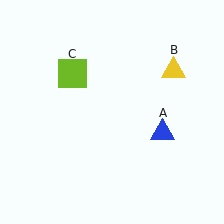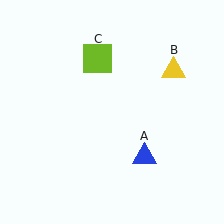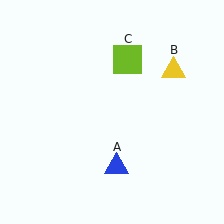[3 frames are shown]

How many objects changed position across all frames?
2 objects changed position: blue triangle (object A), lime square (object C).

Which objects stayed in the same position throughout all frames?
Yellow triangle (object B) remained stationary.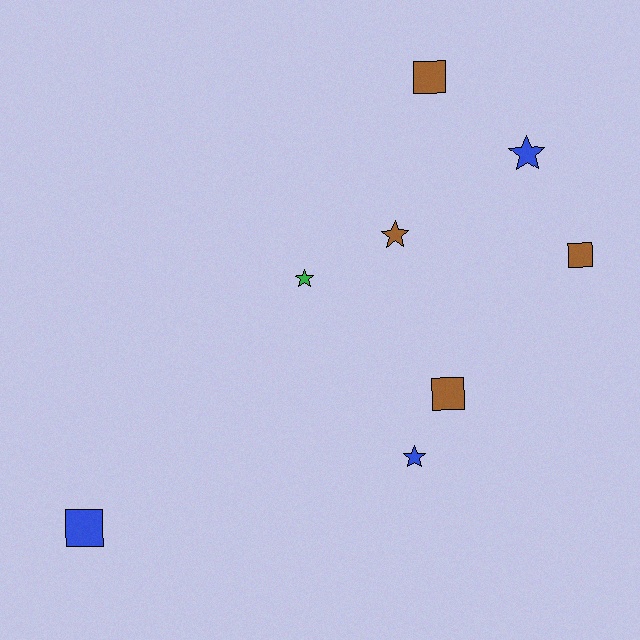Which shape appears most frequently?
Star, with 4 objects.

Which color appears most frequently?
Brown, with 4 objects.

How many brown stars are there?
There is 1 brown star.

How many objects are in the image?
There are 8 objects.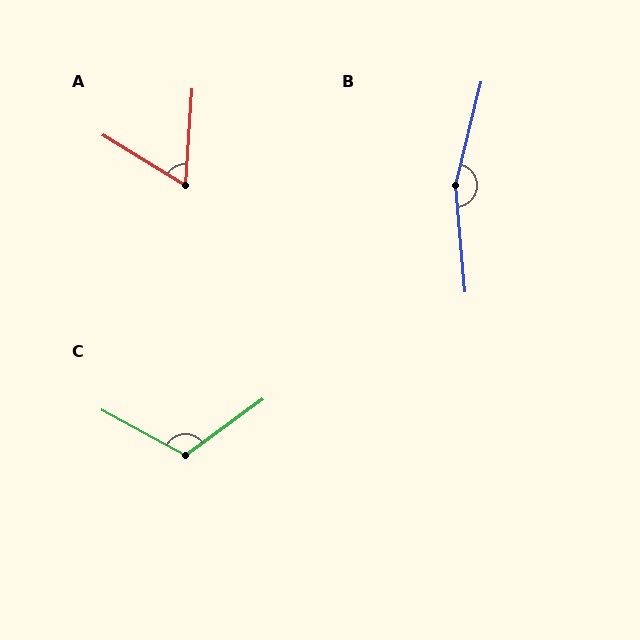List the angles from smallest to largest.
A (63°), C (115°), B (161°).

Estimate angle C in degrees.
Approximately 115 degrees.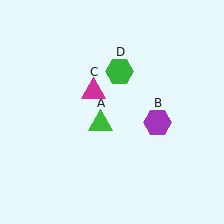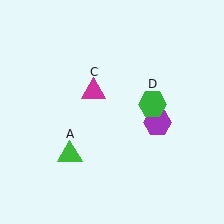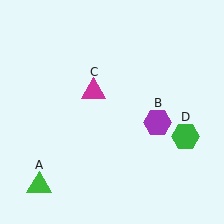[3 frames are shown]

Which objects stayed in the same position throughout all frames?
Purple hexagon (object B) and magenta triangle (object C) remained stationary.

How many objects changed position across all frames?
2 objects changed position: green triangle (object A), green hexagon (object D).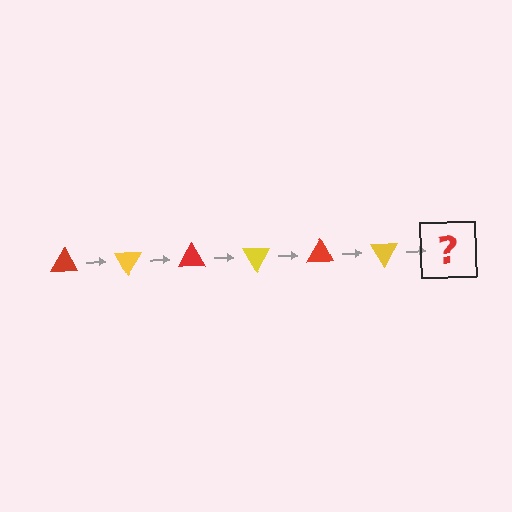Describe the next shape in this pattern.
It should be a red triangle, rotated 360 degrees from the start.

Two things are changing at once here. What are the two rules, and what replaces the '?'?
The two rules are that it rotates 60 degrees each step and the color cycles through red and yellow. The '?' should be a red triangle, rotated 360 degrees from the start.